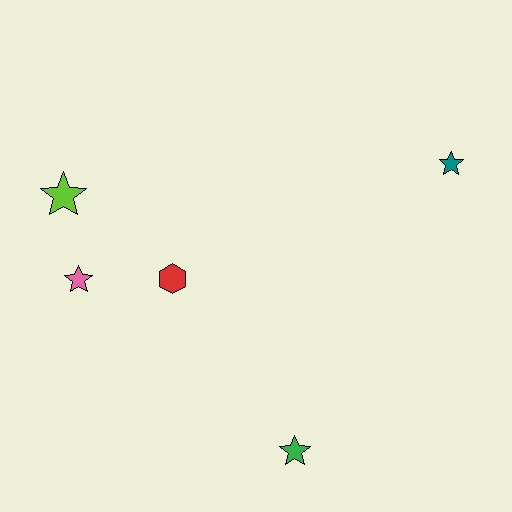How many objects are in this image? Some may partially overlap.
There are 5 objects.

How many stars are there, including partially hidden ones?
There are 4 stars.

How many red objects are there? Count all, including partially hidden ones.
There is 1 red object.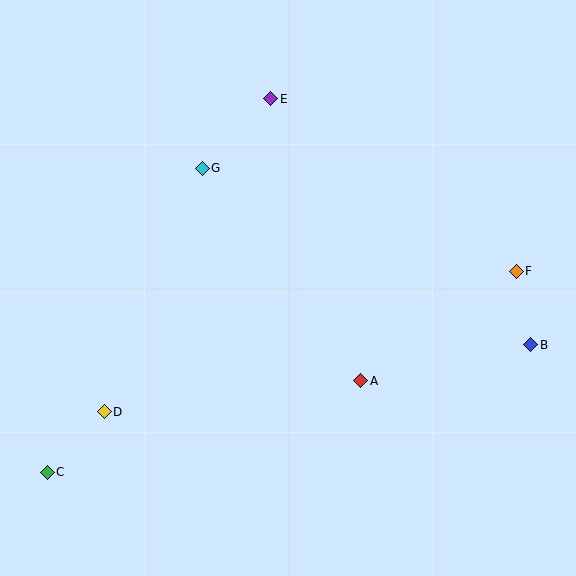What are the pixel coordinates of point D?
Point D is at (104, 412).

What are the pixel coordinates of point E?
Point E is at (271, 99).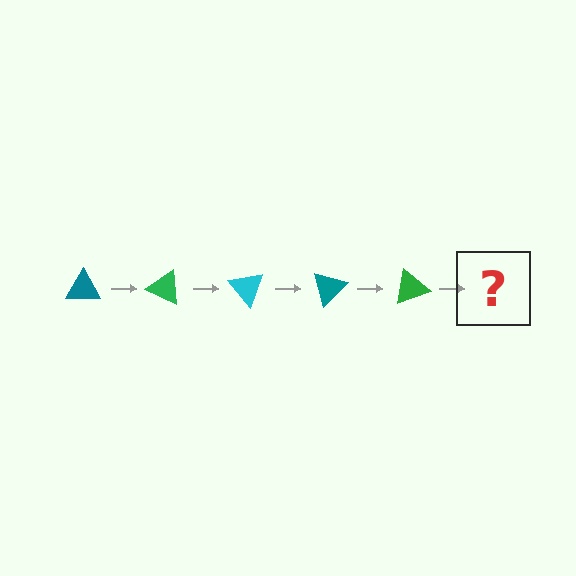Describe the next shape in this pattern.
It should be a cyan triangle, rotated 125 degrees from the start.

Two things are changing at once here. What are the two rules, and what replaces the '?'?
The two rules are that it rotates 25 degrees each step and the color cycles through teal, green, and cyan. The '?' should be a cyan triangle, rotated 125 degrees from the start.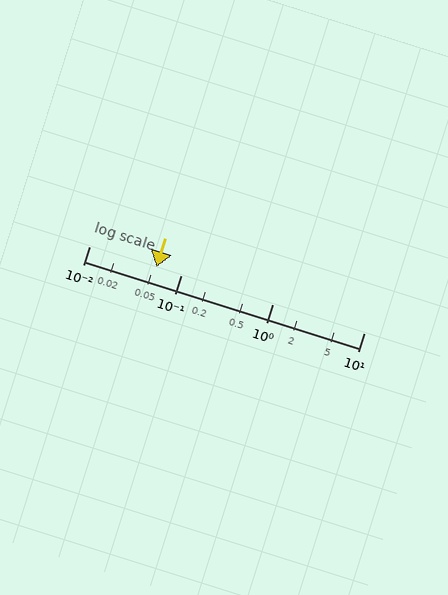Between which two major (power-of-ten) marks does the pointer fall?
The pointer is between 0.01 and 0.1.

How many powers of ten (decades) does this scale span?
The scale spans 3 decades, from 0.01 to 10.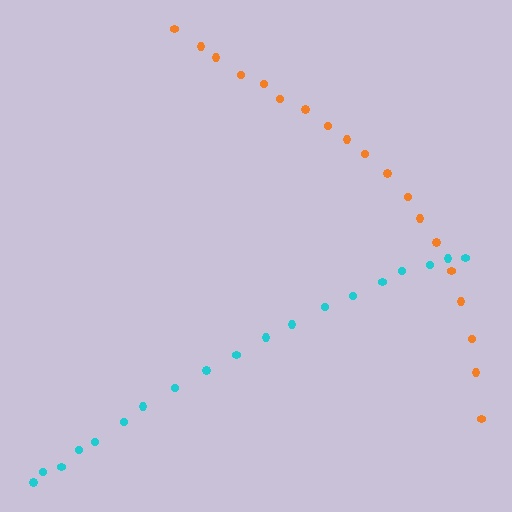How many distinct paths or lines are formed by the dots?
There are 2 distinct paths.